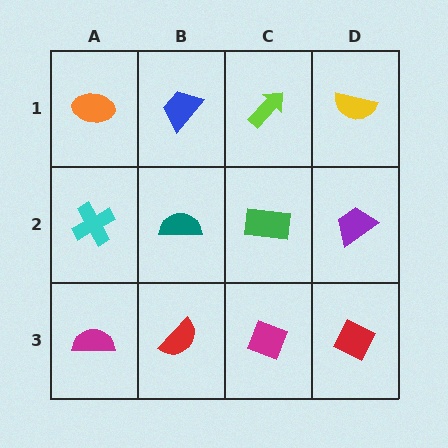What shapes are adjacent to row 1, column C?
A green rectangle (row 2, column C), a blue trapezoid (row 1, column B), a yellow semicircle (row 1, column D).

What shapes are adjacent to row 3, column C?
A green rectangle (row 2, column C), a red semicircle (row 3, column B), a red diamond (row 3, column D).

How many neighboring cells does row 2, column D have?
3.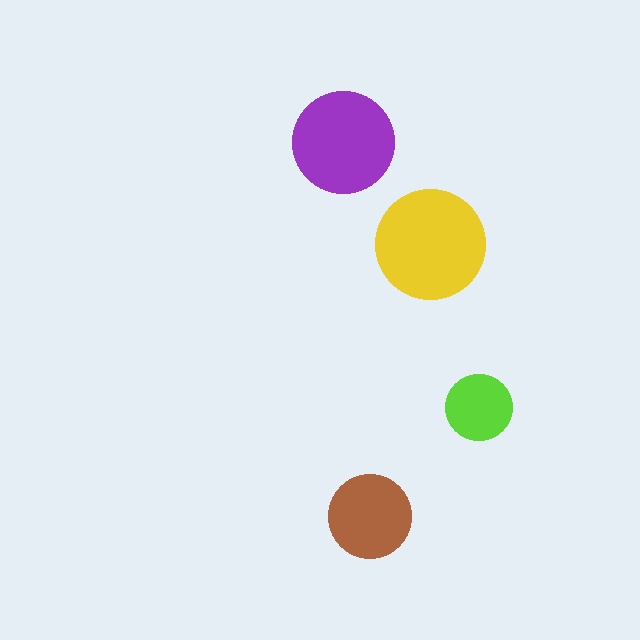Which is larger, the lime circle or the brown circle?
The brown one.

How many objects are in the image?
There are 4 objects in the image.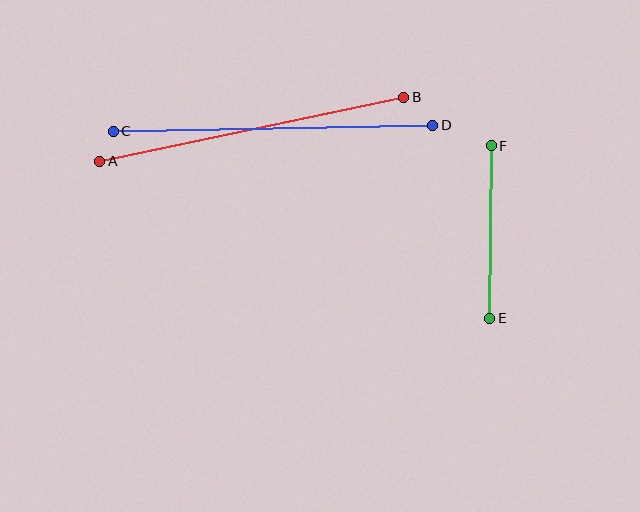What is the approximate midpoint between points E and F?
The midpoint is at approximately (491, 232) pixels.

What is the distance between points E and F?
The distance is approximately 173 pixels.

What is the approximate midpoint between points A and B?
The midpoint is at approximately (252, 129) pixels.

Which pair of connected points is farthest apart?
Points C and D are farthest apart.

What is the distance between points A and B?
The distance is approximately 310 pixels.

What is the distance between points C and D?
The distance is approximately 320 pixels.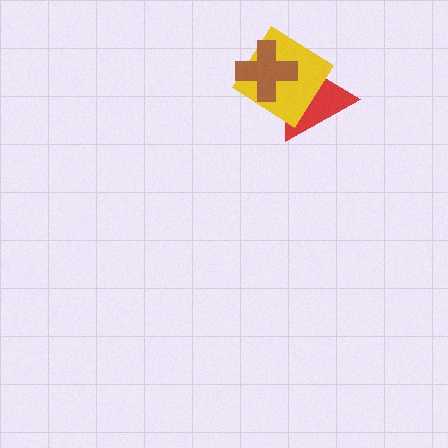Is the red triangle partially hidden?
Yes, it is partially covered by another shape.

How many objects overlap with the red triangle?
2 objects overlap with the red triangle.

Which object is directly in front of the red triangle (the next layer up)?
The yellow diamond is directly in front of the red triangle.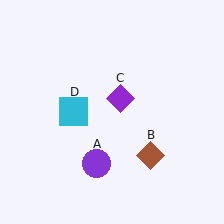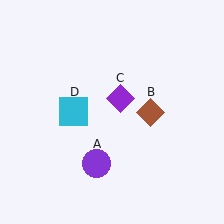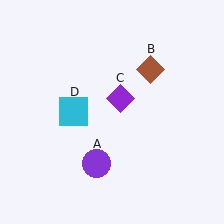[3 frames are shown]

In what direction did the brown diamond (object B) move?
The brown diamond (object B) moved up.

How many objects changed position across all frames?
1 object changed position: brown diamond (object B).